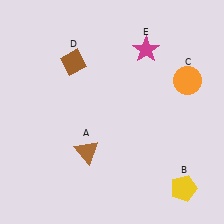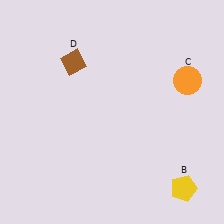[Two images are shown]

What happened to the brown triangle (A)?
The brown triangle (A) was removed in Image 2. It was in the bottom-left area of Image 1.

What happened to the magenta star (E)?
The magenta star (E) was removed in Image 2. It was in the top-right area of Image 1.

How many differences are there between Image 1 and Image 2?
There are 2 differences between the two images.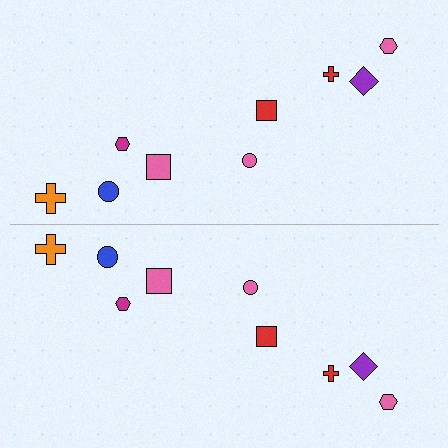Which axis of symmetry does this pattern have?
The pattern has a horizontal axis of symmetry running through the center of the image.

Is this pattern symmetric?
Yes, this pattern has bilateral (reflection) symmetry.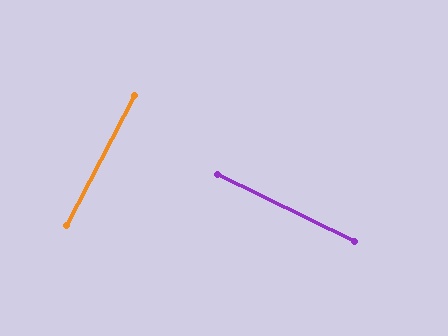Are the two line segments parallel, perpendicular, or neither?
Perpendicular — they meet at approximately 88°.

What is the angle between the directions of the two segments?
Approximately 88 degrees.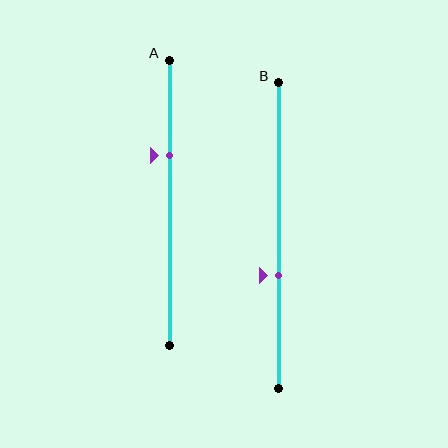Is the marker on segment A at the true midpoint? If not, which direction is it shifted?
No, the marker on segment A is shifted upward by about 17% of the segment length.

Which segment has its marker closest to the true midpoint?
Segment B has its marker closest to the true midpoint.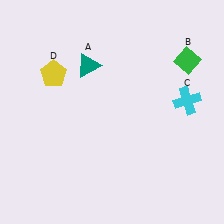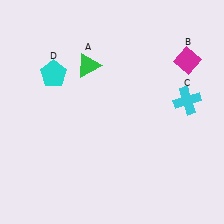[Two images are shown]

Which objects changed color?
A changed from teal to green. B changed from green to magenta. D changed from yellow to cyan.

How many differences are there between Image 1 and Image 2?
There are 3 differences between the two images.